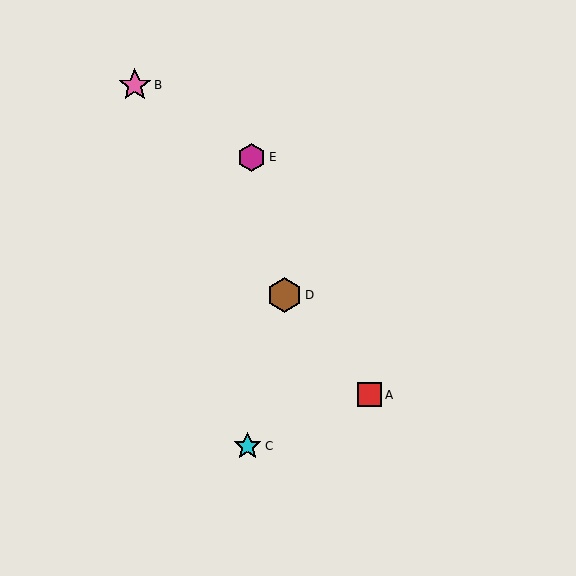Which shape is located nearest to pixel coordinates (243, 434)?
The cyan star (labeled C) at (247, 446) is nearest to that location.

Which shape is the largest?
The brown hexagon (labeled D) is the largest.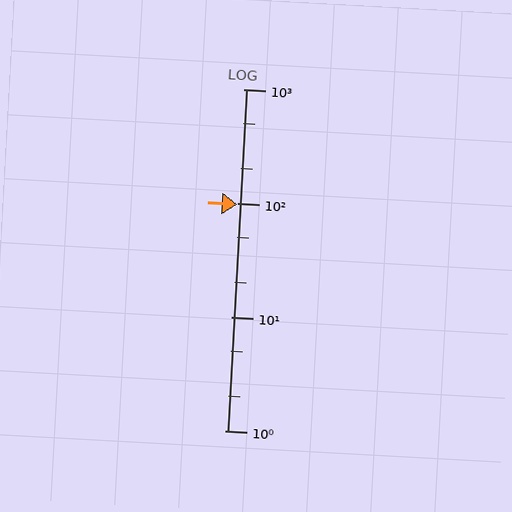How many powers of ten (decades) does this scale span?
The scale spans 3 decades, from 1 to 1000.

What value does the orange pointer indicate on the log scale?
The pointer indicates approximately 97.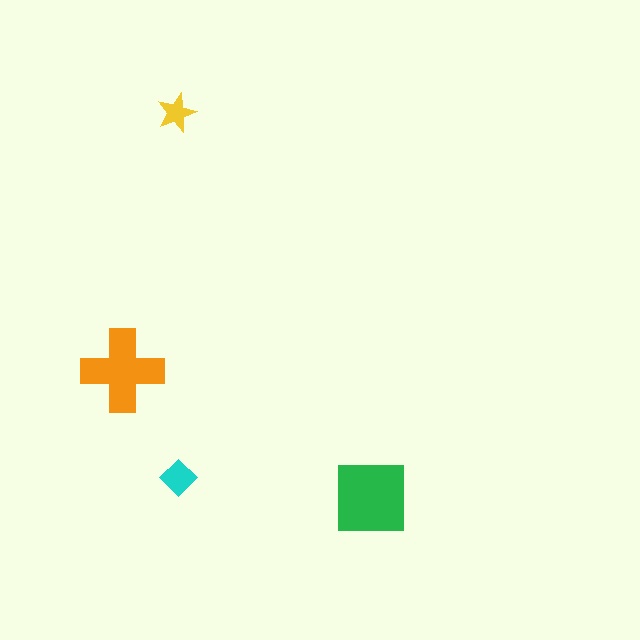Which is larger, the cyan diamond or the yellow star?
The cyan diamond.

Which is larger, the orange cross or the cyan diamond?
The orange cross.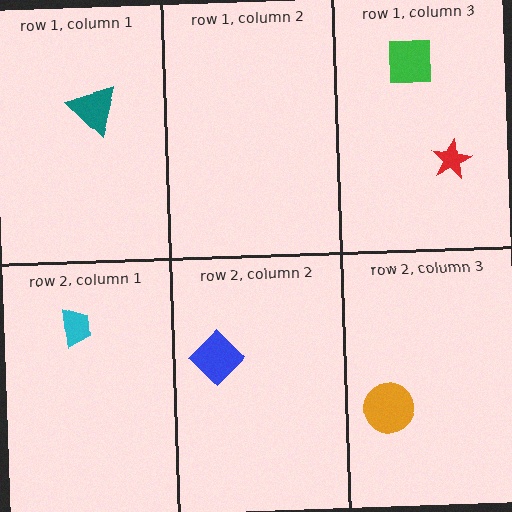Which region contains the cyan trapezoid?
The row 2, column 1 region.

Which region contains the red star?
The row 1, column 3 region.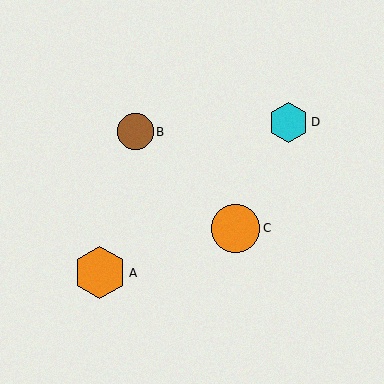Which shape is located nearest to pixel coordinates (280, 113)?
The cyan hexagon (labeled D) at (288, 122) is nearest to that location.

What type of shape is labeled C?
Shape C is an orange circle.